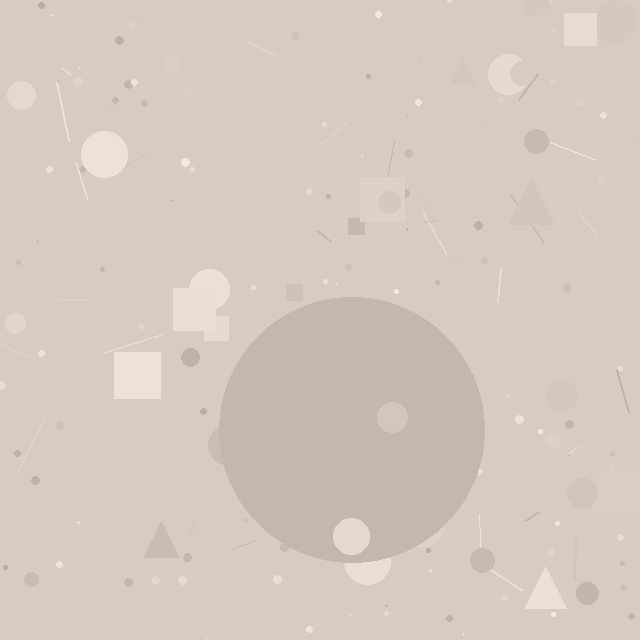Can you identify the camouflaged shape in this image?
The camouflaged shape is a circle.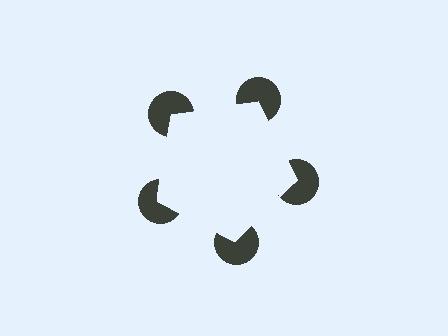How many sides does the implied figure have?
5 sides.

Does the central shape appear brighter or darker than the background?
It typically appears slightly brighter than the background, even though no actual brightness change is drawn.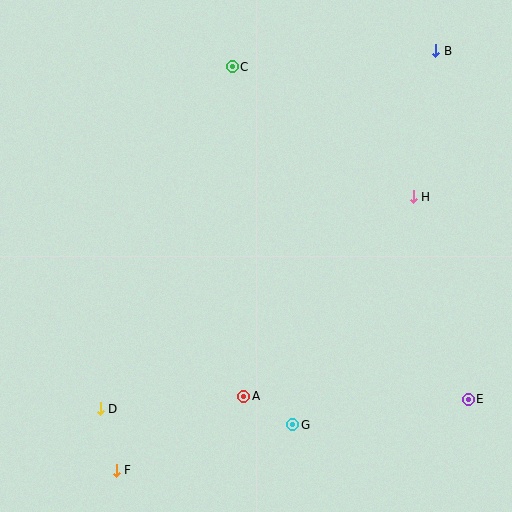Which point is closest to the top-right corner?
Point B is closest to the top-right corner.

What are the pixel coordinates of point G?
Point G is at (293, 425).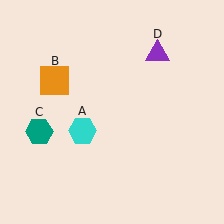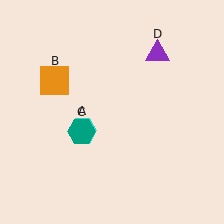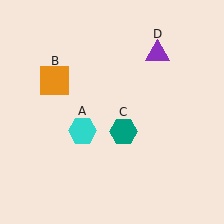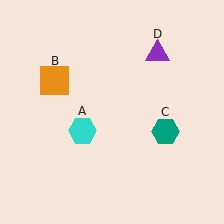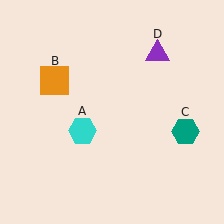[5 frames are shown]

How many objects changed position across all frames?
1 object changed position: teal hexagon (object C).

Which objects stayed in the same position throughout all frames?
Cyan hexagon (object A) and orange square (object B) and purple triangle (object D) remained stationary.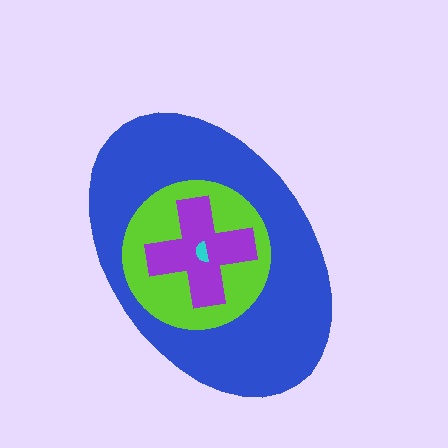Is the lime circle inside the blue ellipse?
Yes.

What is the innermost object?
The cyan semicircle.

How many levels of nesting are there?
4.